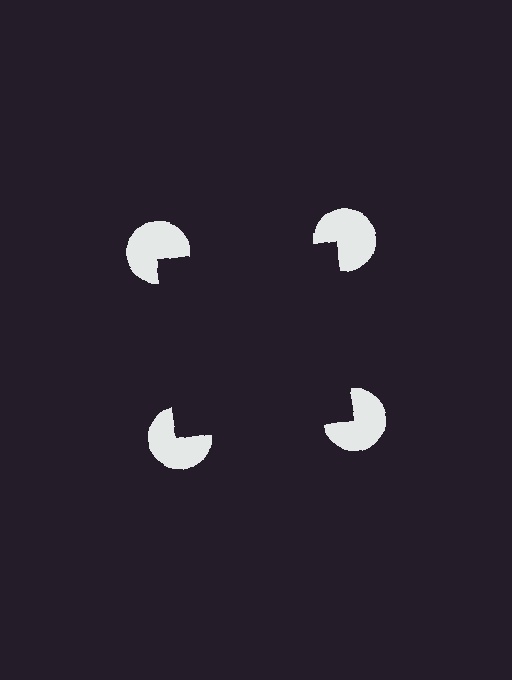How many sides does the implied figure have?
4 sides.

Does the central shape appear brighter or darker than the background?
It typically appears slightly darker than the background, even though no actual brightness change is drawn.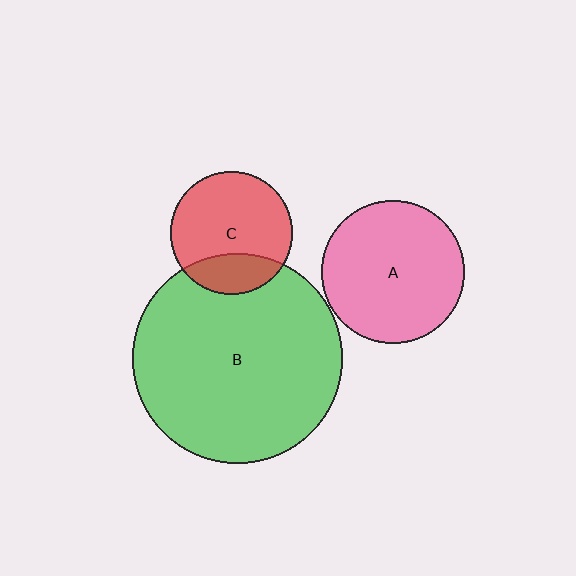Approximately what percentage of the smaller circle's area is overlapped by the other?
Approximately 25%.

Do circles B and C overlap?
Yes.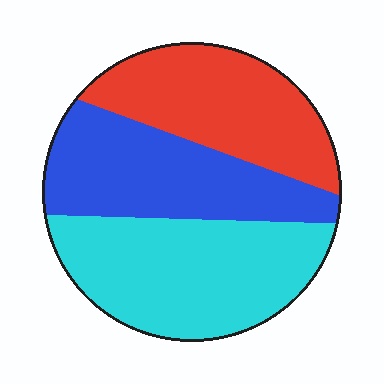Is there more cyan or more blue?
Cyan.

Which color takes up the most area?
Cyan, at roughly 40%.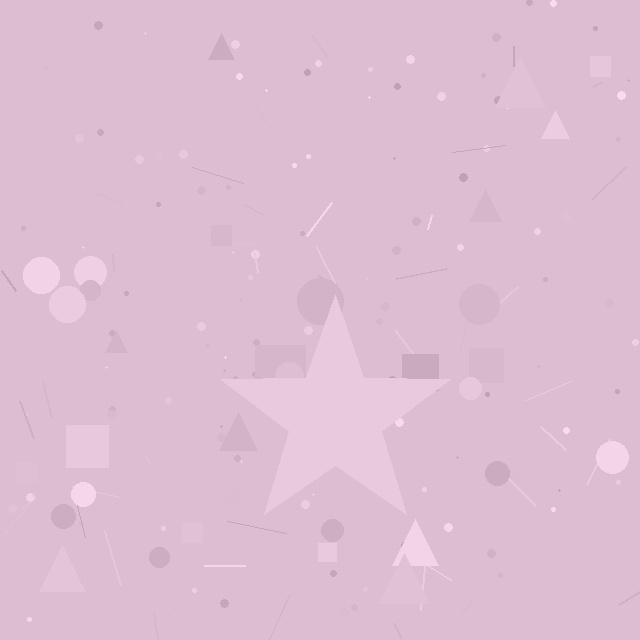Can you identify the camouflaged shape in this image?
The camouflaged shape is a star.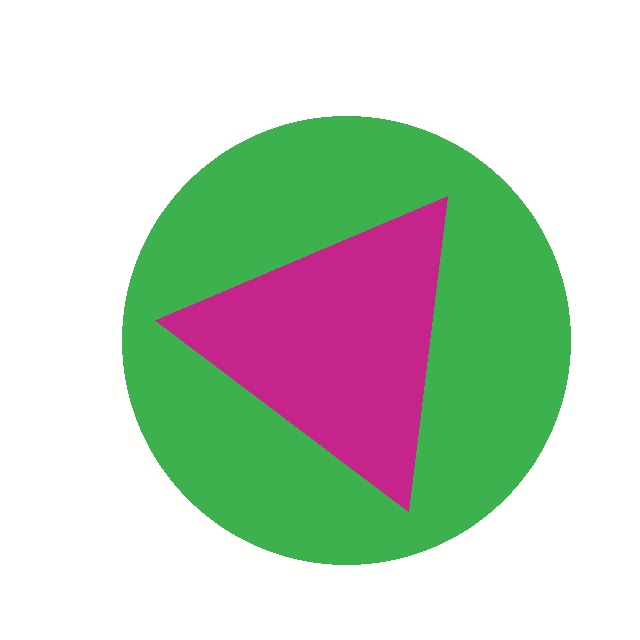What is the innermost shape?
The magenta triangle.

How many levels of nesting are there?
2.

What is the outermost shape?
The green circle.